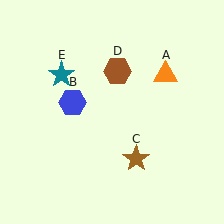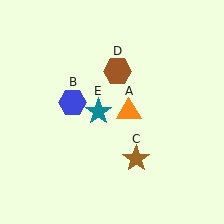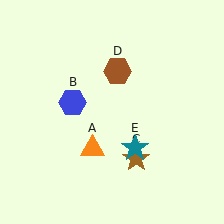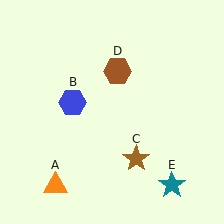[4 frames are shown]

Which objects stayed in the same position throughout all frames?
Blue hexagon (object B) and brown star (object C) and brown hexagon (object D) remained stationary.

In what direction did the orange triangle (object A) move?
The orange triangle (object A) moved down and to the left.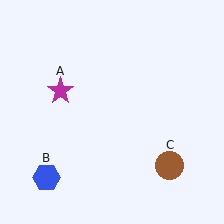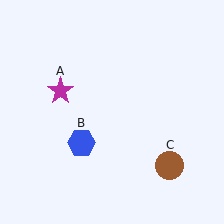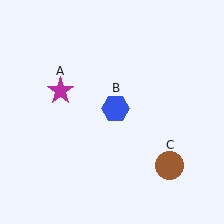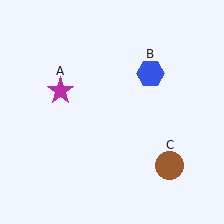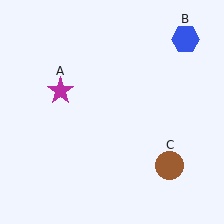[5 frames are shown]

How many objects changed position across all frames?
1 object changed position: blue hexagon (object B).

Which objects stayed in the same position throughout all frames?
Magenta star (object A) and brown circle (object C) remained stationary.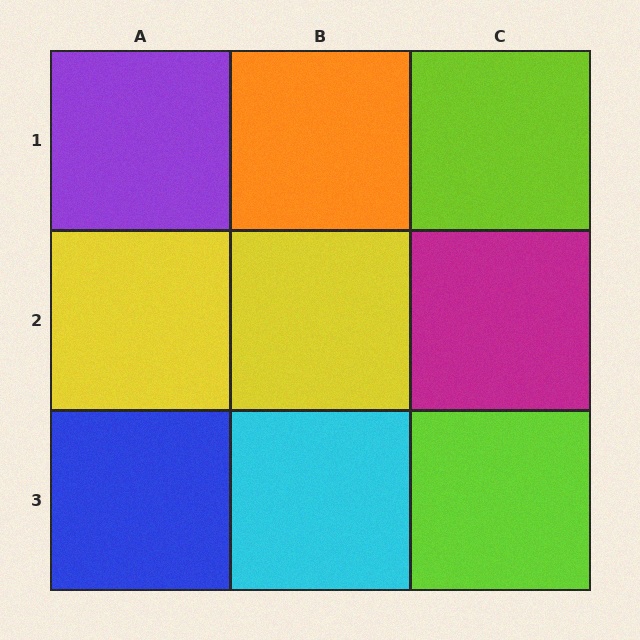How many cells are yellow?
2 cells are yellow.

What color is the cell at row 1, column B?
Orange.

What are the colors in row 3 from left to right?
Blue, cyan, lime.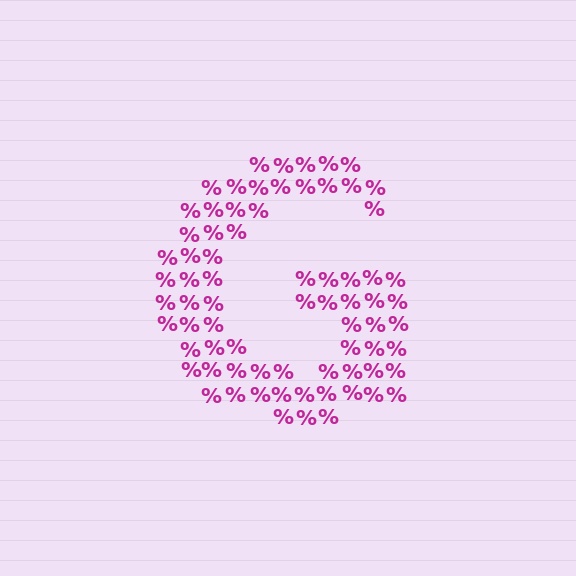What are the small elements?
The small elements are percent signs.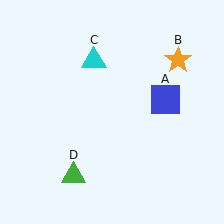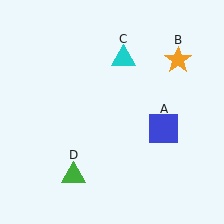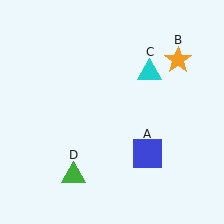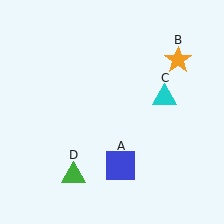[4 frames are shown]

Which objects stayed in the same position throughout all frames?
Orange star (object B) and green triangle (object D) remained stationary.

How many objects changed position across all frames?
2 objects changed position: blue square (object A), cyan triangle (object C).